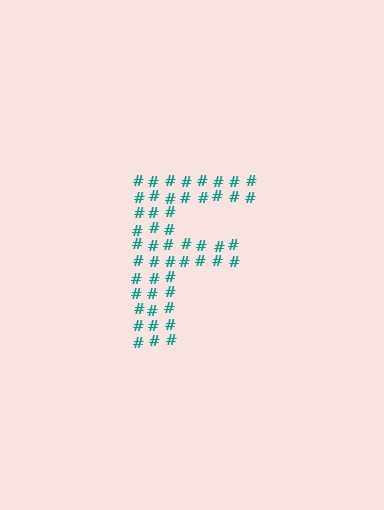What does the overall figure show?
The overall figure shows the letter F.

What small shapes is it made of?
It is made of small hash symbols.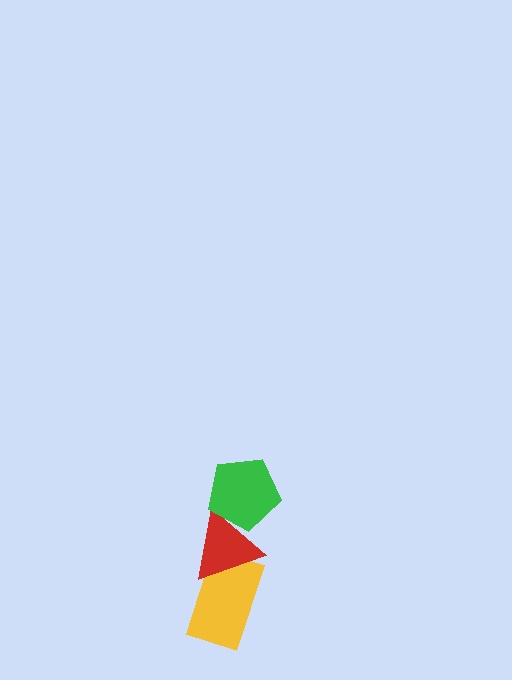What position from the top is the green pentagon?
The green pentagon is 1st from the top.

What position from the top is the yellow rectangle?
The yellow rectangle is 3rd from the top.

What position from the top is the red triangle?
The red triangle is 2nd from the top.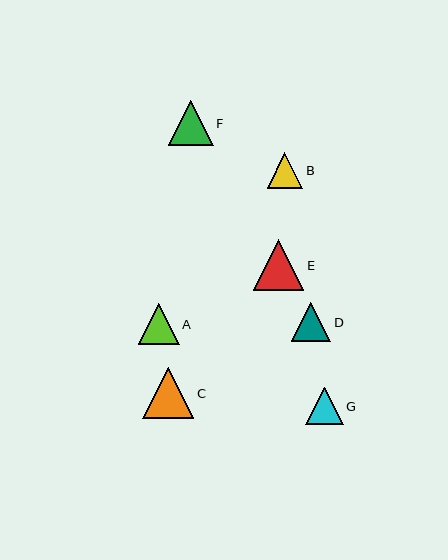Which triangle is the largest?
Triangle C is the largest with a size of approximately 51 pixels.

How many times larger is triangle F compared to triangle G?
Triangle F is approximately 1.2 times the size of triangle G.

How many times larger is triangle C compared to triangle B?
Triangle C is approximately 1.4 times the size of triangle B.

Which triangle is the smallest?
Triangle B is the smallest with a size of approximately 35 pixels.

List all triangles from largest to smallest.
From largest to smallest: C, E, F, A, D, G, B.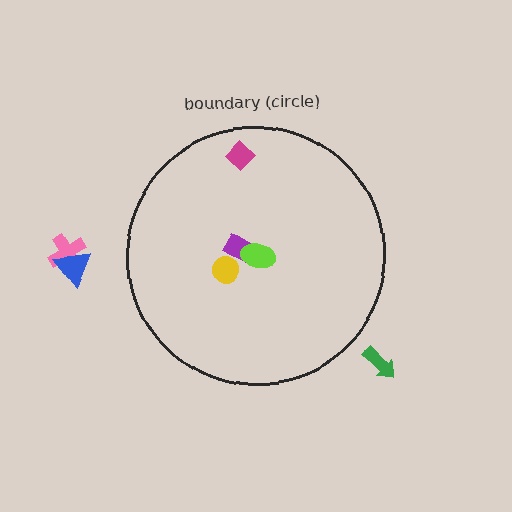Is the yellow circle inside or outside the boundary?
Inside.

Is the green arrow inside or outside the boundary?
Outside.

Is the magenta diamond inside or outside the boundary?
Inside.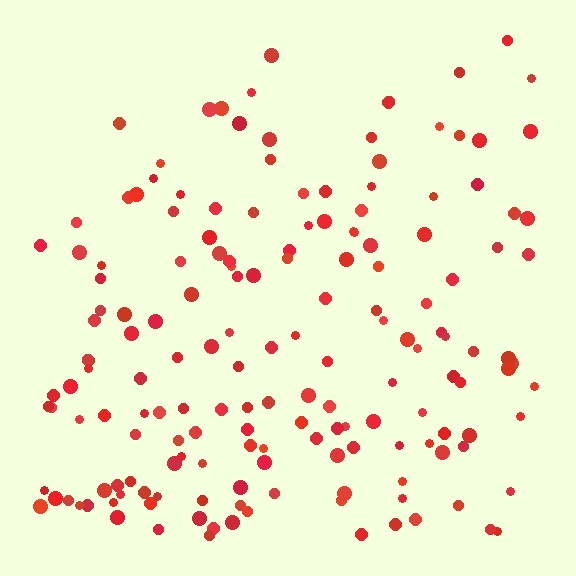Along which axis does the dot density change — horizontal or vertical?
Vertical.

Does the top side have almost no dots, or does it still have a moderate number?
Still a moderate number, just noticeably fewer than the bottom.